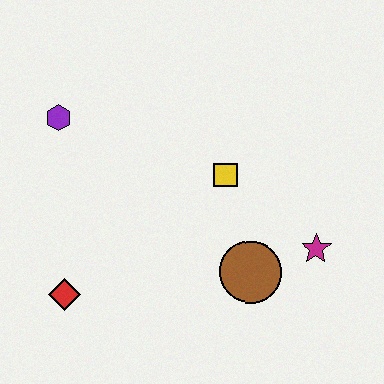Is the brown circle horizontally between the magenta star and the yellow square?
Yes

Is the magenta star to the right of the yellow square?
Yes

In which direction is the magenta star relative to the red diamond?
The magenta star is to the right of the red diamond.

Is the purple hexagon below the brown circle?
No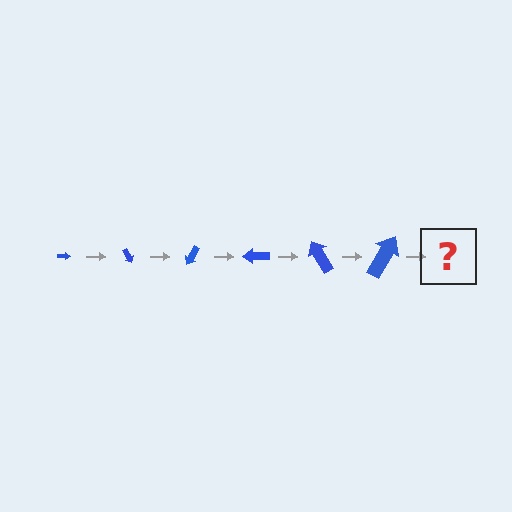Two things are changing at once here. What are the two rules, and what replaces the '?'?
The two rules are that the arrow grows larger each step and it rotates 60 degrees each step. The '?' should be an arrow, larger than the previous one and rotated 360 degrees from the start.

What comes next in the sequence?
The next element should be an arrow, larger than the previous one and rotated 360 degrees from the start.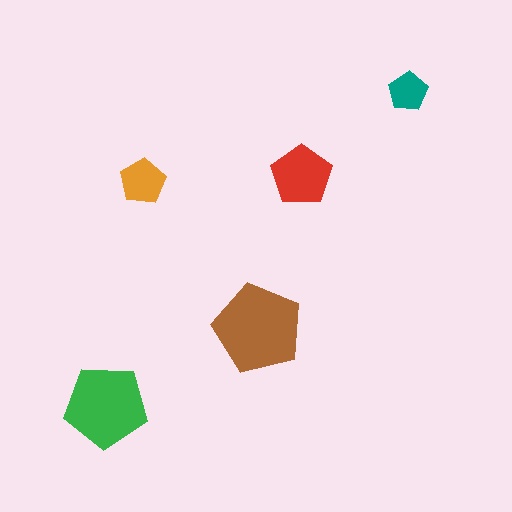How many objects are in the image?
There are 5 objects in the image.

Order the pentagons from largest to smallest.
the brown one, the green one, the red one, the orange one, the teal one.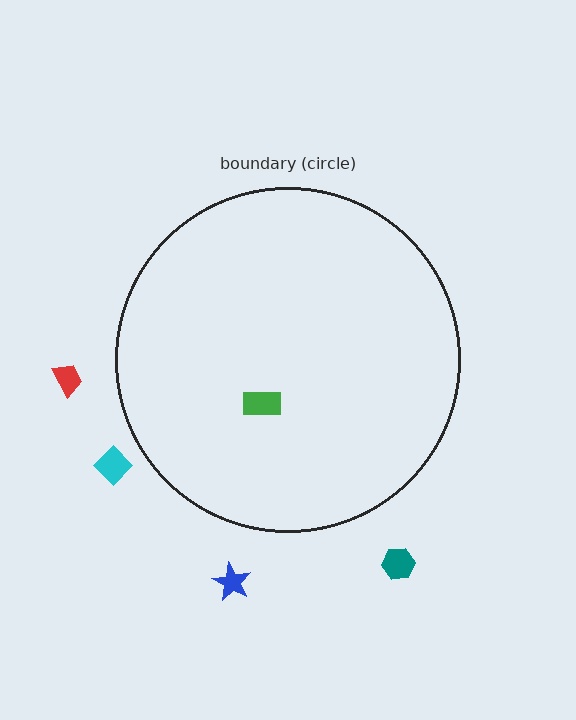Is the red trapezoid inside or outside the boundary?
Outside.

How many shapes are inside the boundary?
1 inside, 4 outside.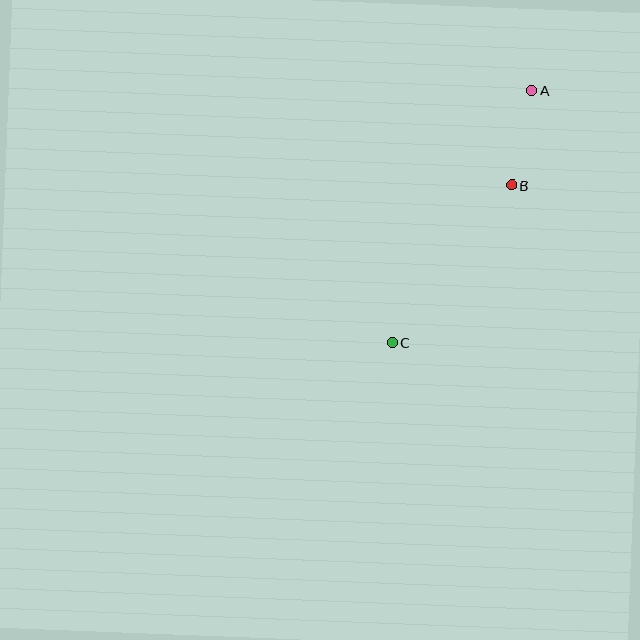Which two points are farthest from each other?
Points A and C are farthest from each other.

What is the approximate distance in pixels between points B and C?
The distance between B and C is approximately 197 pixels.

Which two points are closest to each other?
Points A and B are closest to each other.